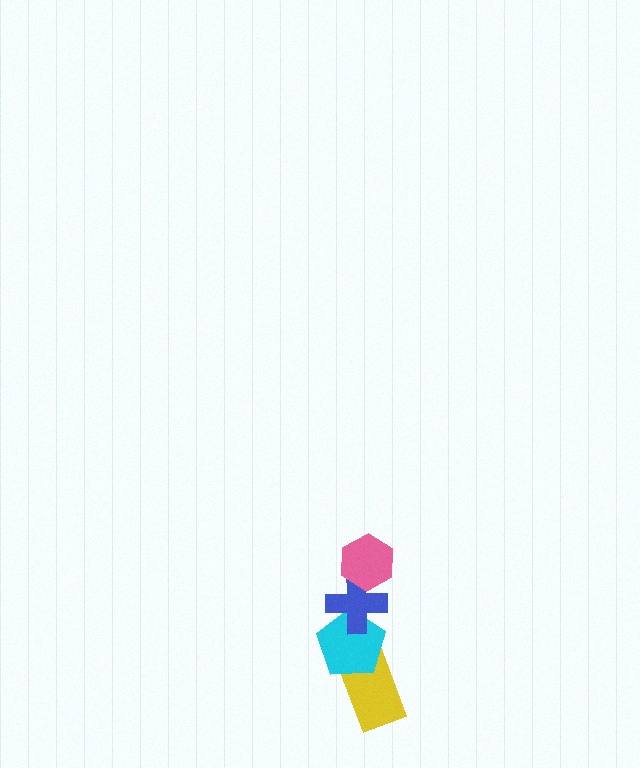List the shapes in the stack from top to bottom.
From top to bottom: the pink hexagon, the blue cross, the cyan pentagon, the yellow rectangle.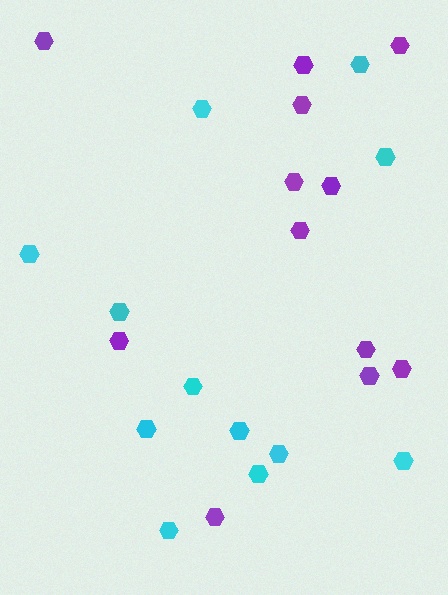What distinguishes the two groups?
There are 2 groups: one group of purple hexagons (12) and one group of cyan hexagons (12).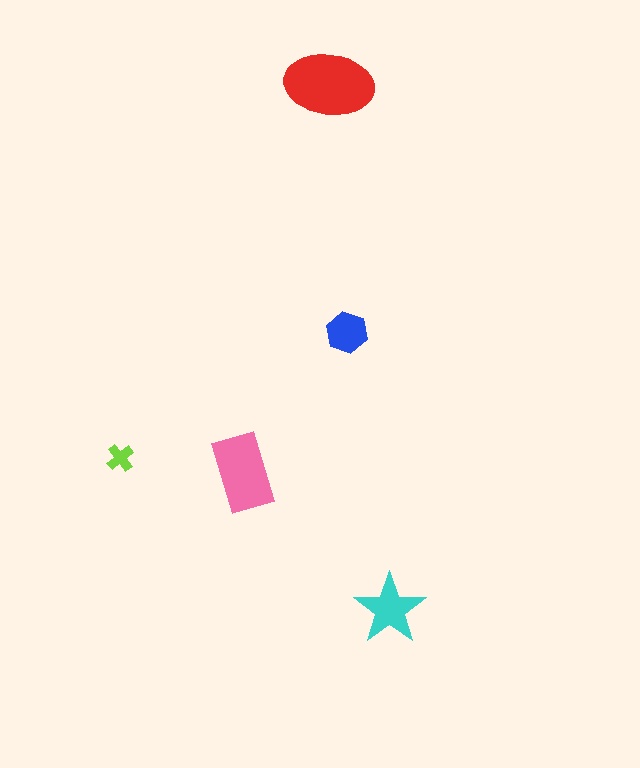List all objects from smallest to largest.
The lime cross, the blue hexagon, the cyan star, the pink rectangle, the red ellipse.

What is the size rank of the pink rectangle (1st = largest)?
2nd.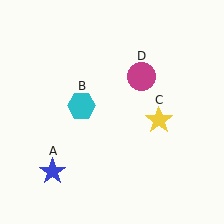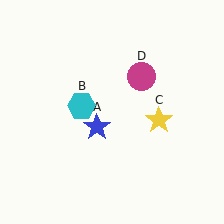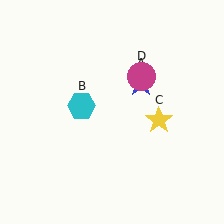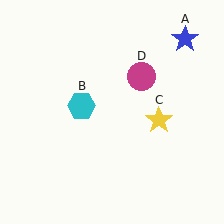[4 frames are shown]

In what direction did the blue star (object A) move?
The blue star (object A) moved up and to the right.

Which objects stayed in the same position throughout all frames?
Cyan hexagon (object B) and yellow star (object C) and magenta circle (object D) remained stationary.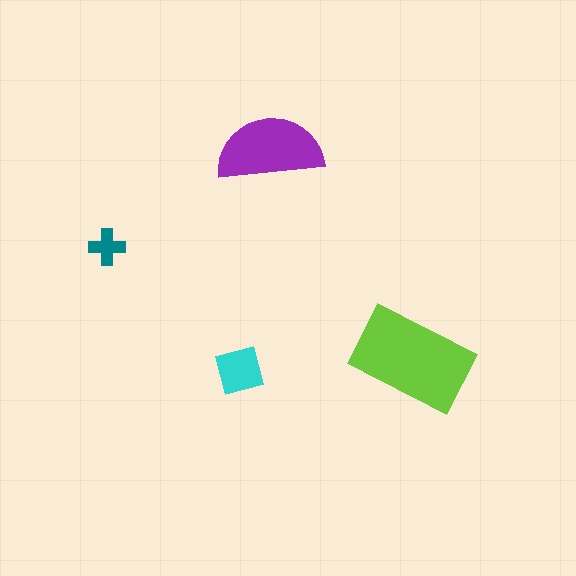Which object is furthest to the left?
The teal cross is leftmost.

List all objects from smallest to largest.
The teal cross, the cyan square, the purple semicircle, the lime rectangle.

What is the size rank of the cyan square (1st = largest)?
3rd.